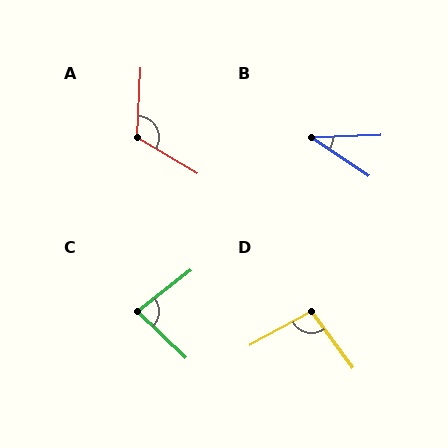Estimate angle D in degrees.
Approximately 97 degrees.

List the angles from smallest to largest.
B (35°), C (82°), D (97°), A (118°).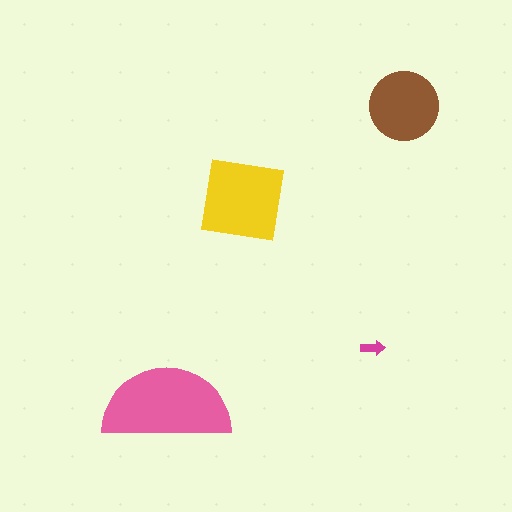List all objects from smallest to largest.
The magenta arrow, the brown circle, the yellow square, the pink semicircle.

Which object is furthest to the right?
The brown circle is rightmost.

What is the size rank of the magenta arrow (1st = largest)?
4th.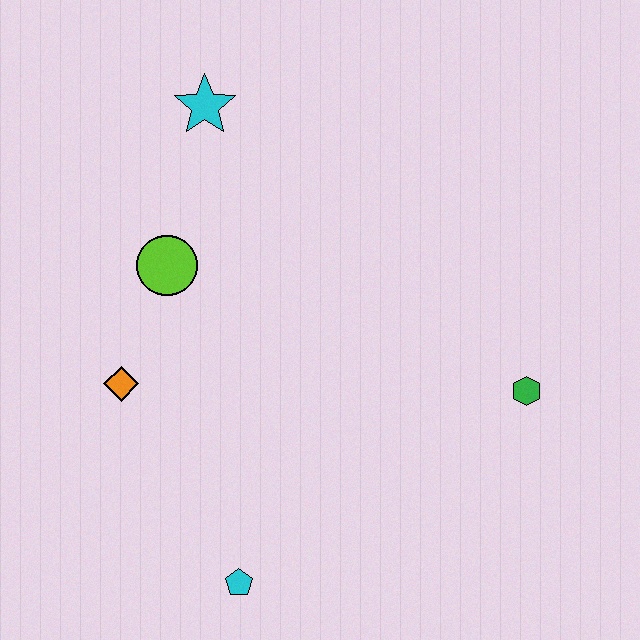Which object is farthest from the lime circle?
The green hexagon is farthest from the lime circle.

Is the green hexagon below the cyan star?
Yes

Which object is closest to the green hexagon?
The cyan pentagon is closest to the green hexagon.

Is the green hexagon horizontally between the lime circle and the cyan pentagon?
No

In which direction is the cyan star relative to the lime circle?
The cyan star is above the lime circle.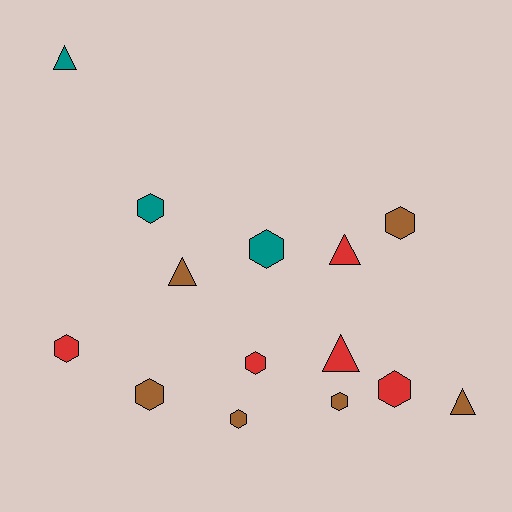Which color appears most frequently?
Brown, with 6 objects.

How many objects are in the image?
There are 14 objects.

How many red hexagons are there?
There are 3 red hexagons.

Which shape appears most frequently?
Hexagon, with 9 objects.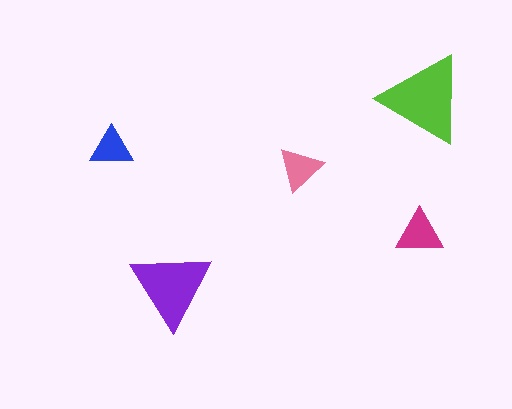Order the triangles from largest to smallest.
the lime one, the purple one, the magenta one, the pink one, the blue one.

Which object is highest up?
The lime triangle is topmost.